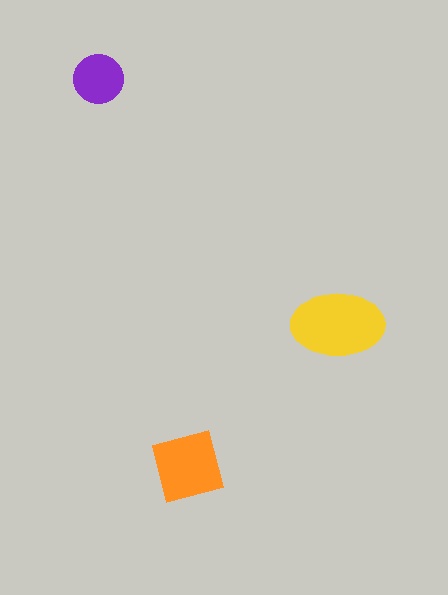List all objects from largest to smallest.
The yellow ellipse, the orange square, the purple circle.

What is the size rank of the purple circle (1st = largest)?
3rd.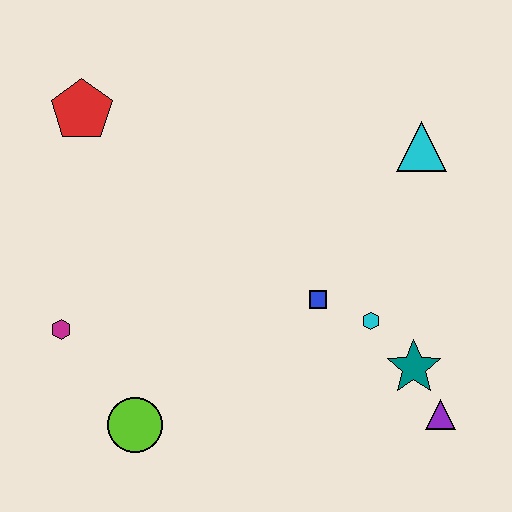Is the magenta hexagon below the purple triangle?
No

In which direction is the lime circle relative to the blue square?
The lime circle is to the left of the blue square.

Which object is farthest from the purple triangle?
The red pentagon is farthest from the purple triangle.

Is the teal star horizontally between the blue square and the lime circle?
No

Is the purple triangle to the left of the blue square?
No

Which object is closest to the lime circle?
The magenta hexagon is closest to the lime circle.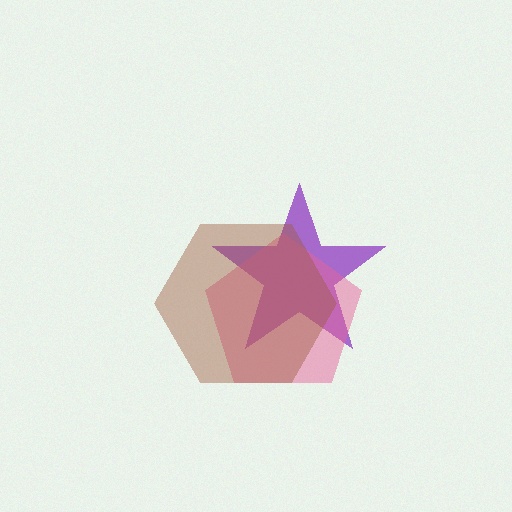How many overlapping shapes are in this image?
There are 3 overlapping shapes in the image.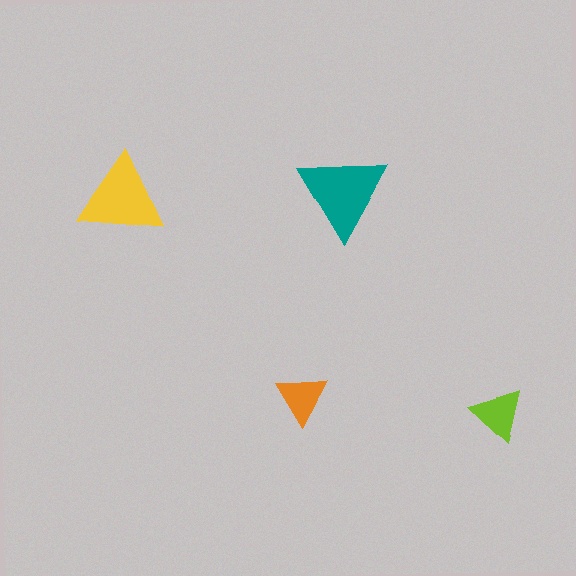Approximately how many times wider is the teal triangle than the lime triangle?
About 1.5 times wider.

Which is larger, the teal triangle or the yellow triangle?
The teal one.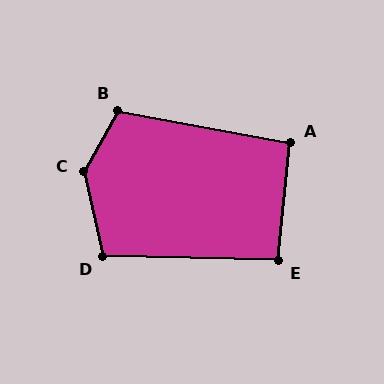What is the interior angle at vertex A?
Approximately 95 degrees (approximately right).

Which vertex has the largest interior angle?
C, at approximately 138 degrees.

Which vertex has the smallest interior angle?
E, at approximately 95 degrees.